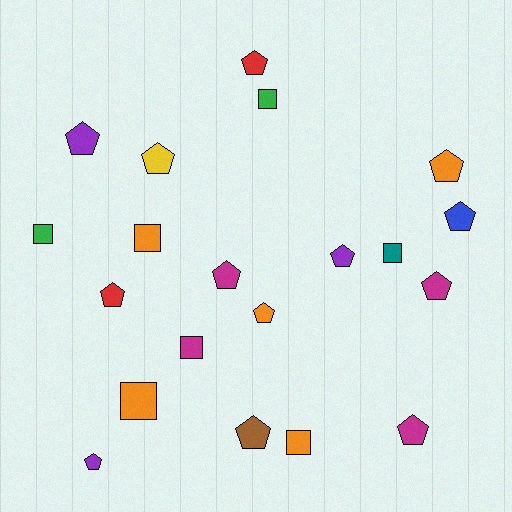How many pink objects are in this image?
There are no pink objects.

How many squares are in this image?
There are 7 squares.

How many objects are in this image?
There are 20 objects.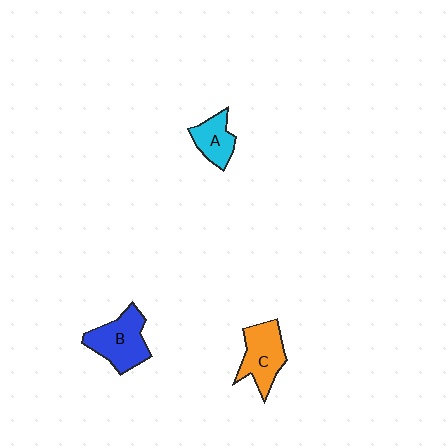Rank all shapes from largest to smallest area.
From largest to smallest: B (blue), C (orange), A (cyan).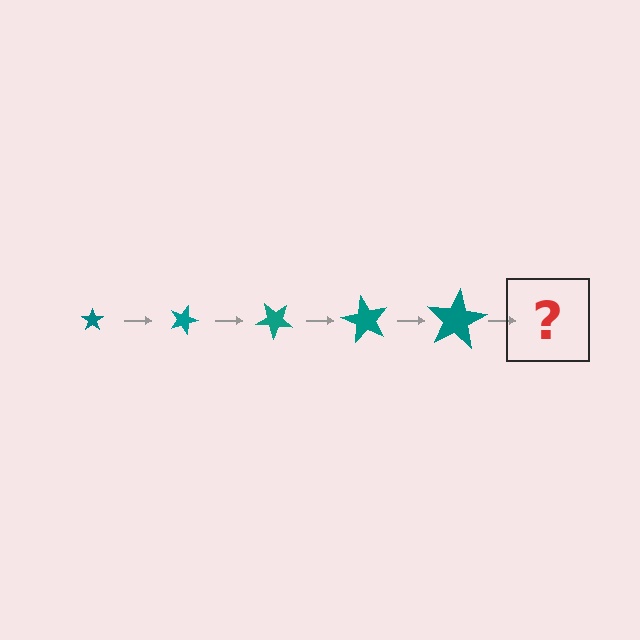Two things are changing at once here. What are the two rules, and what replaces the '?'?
The two rules are that the star grows larger each step and it rotates 20 degrees each step. The '?' should be a star, larger than the previous one and rotated 100 degrees from the start.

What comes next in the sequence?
The next element should be a star, larger than the previous one and rotated 100 degrees from the start.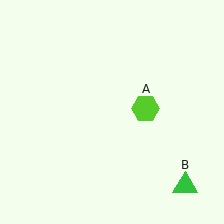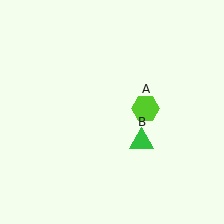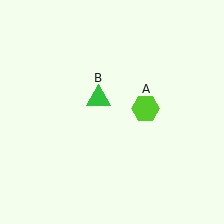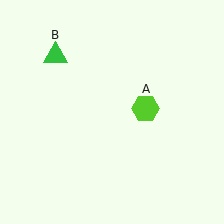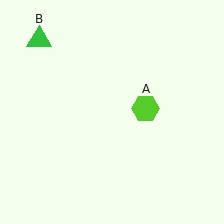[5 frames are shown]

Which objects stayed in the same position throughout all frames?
Lime hexagon (object A) remained stationary.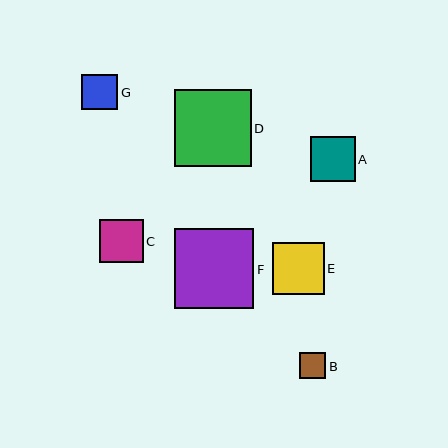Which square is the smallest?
Square B is the smallest with a size of approximately 26 pixels.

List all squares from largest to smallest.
From largest to smallest: F, D, E, A, C, G, B.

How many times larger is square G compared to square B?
Square G is approximately 1.4 times the size of square B.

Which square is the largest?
Square F is the largest with a size of approximately 80 pixels.